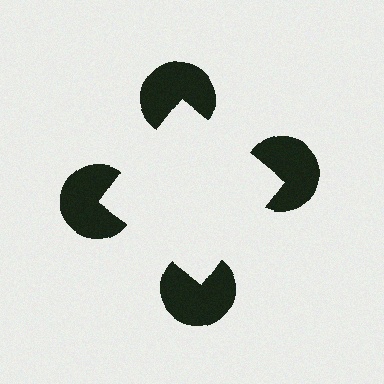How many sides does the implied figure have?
4 sides.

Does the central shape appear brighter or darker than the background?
It typically appears slightly brighter than the background, even though no actual brightness change is drawn.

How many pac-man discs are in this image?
There are 4 — one at each vertex of the illusory square.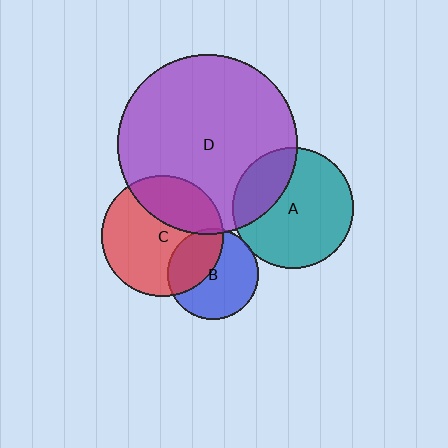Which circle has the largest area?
Circle D (purple).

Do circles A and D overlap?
Yes.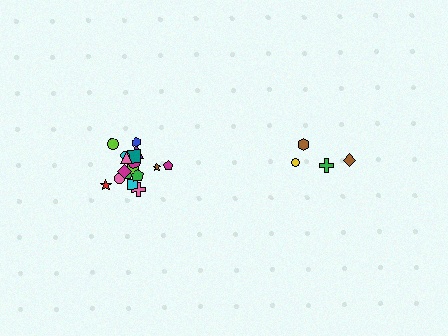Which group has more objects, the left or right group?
The left group.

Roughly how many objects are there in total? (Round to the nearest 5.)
Roughly 20 objects in total.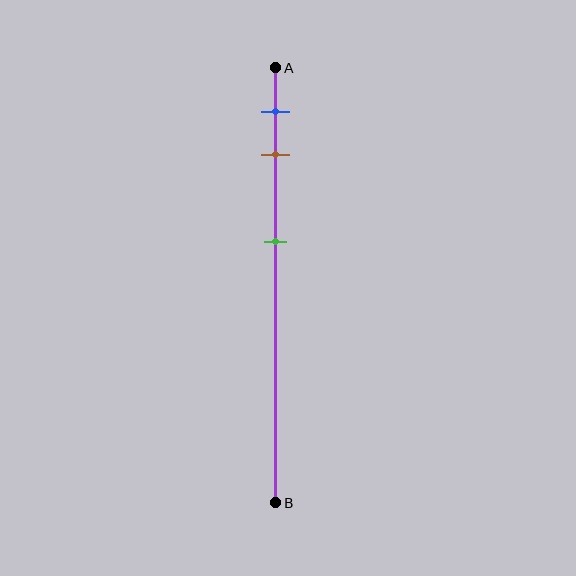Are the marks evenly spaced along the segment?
No, the marks are not evenly spaced.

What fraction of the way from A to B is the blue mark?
The blue mark is approximately 10% (0.1) of the way from A to B.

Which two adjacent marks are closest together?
The blue and brown marks are the closest adjacent pair.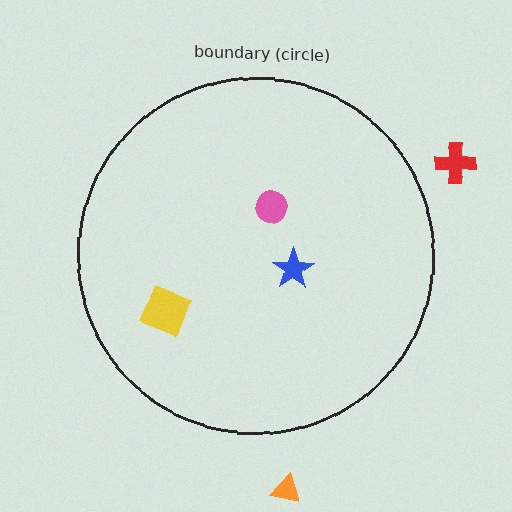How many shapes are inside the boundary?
3 inside, 2 outside.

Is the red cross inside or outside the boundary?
Outside.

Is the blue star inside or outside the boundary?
Inside.